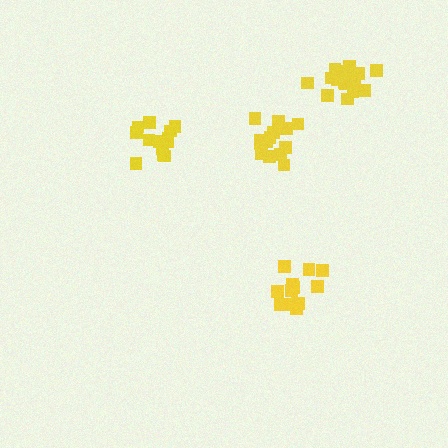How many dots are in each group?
Group 1: 13 dots, Group 2: 14 dots, Group 3: 18 dots, Group 4: 13 dots (58 total).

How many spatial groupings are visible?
There are 4 spatial groupings.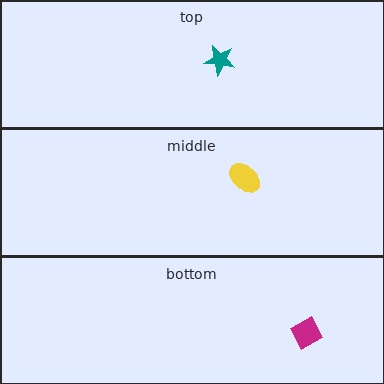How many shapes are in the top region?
1.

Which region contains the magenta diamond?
The bottom region.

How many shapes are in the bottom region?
1.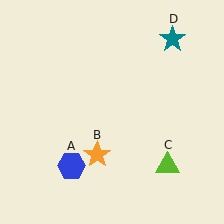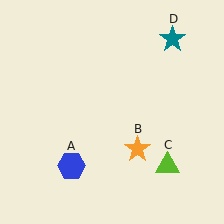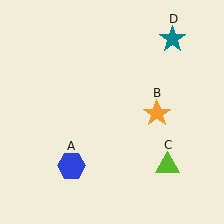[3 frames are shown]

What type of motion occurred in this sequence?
The orange star (object B) rotated counterclockwise around the center of the scene.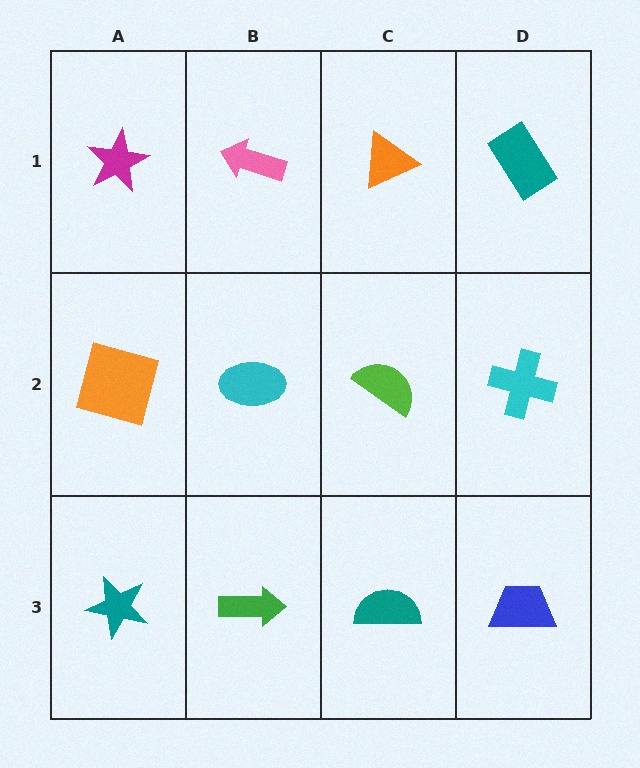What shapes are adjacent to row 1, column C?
A lime semicircle (row 2, column C), a pink arrow (row 1, column B), a teal rectangle (row 1, column D).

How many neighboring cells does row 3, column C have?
3.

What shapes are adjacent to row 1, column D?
A cyan cross (row 2, column D), an orange triangle (row 1, column C).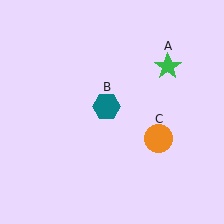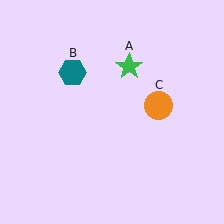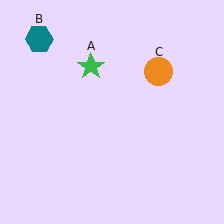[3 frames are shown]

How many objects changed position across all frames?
3 objects changed position: green star (object A), teal hexagon (object B), orange circle (object C).